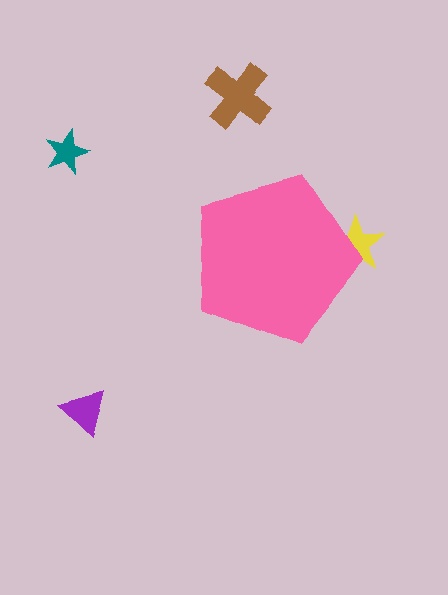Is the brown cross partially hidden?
No, the brown cross is fully visible.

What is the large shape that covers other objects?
A pink pentagon.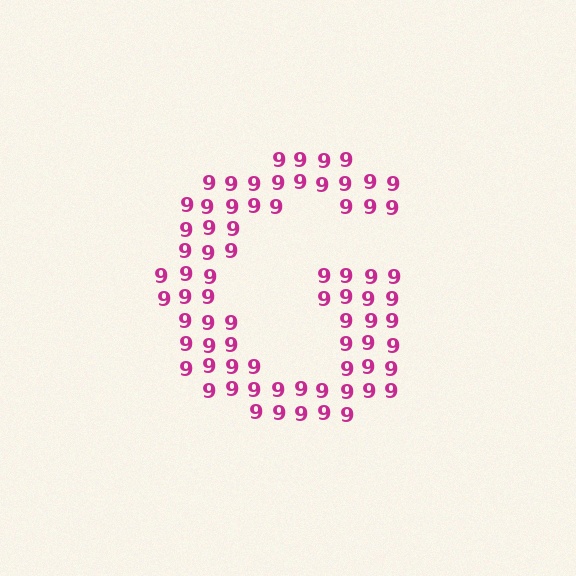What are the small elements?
The small elements are digit 9's.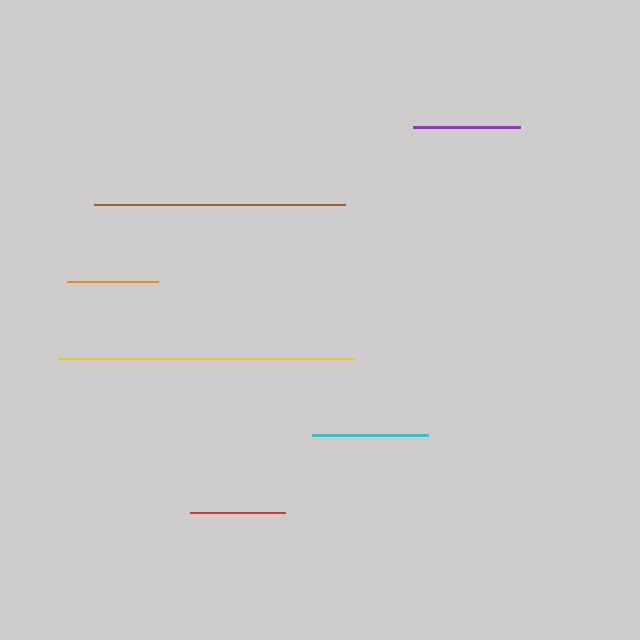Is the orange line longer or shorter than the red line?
The red line is longer than the orange line.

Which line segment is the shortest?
The orange line is the shortest at approximately 90 pixels.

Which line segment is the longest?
The yellow line is the longest at approximately 297 pixels.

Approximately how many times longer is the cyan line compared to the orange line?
The cyan line is approximately 1.3 times the length of the orange line.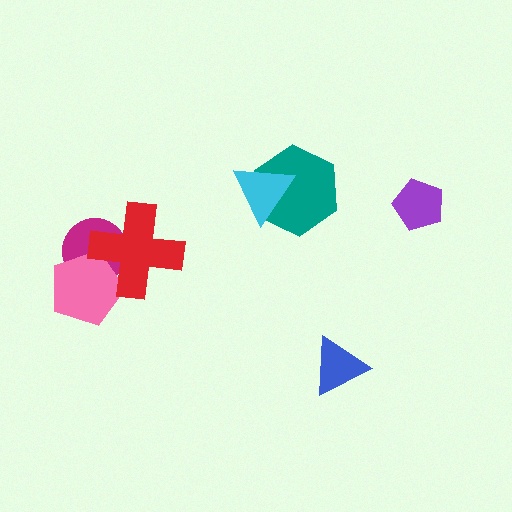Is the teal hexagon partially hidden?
Yes, it is partially covered by another shape.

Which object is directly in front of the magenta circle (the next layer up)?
The pink pentagon is directly in front of the magenta circle.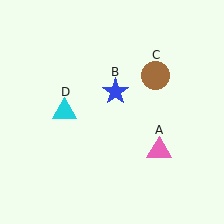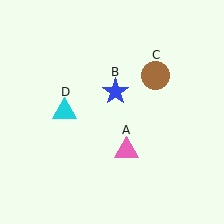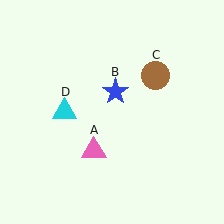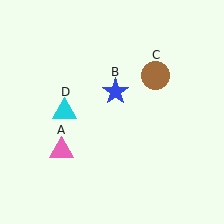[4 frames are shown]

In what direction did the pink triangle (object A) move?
The pink triangle (object A) moved left.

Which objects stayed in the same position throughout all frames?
Blue star (object B) and brown circle (object C) and cyan triangle (object D) remained stationary.